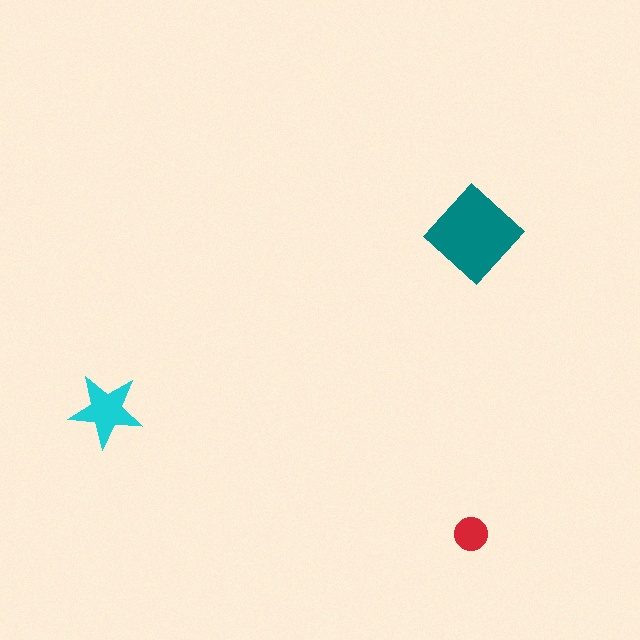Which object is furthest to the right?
The teal diamond is rightmost.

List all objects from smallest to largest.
The red circle, the cyan star, the teal diamond.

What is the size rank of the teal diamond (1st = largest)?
1st.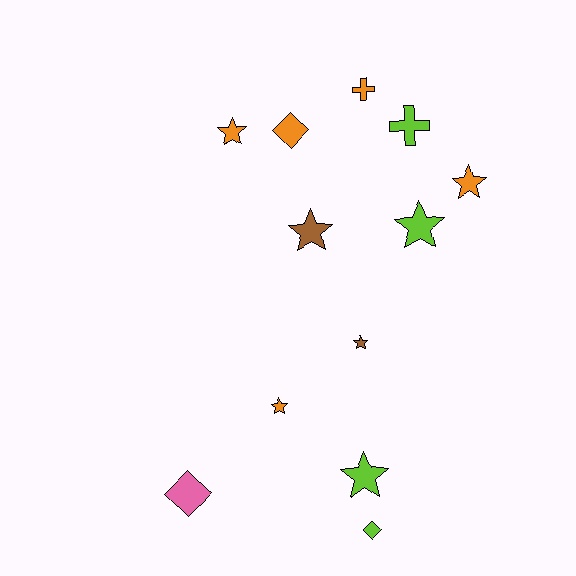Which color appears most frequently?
Orange, with 5 objects.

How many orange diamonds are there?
There is 1 orange diamond.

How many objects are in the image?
There are 12 objects.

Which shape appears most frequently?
Star, with 7 objects.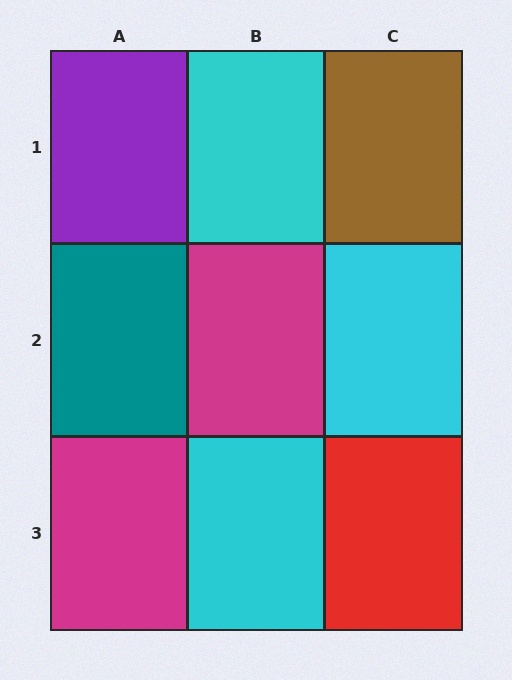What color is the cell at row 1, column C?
Brown.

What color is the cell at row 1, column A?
Purple.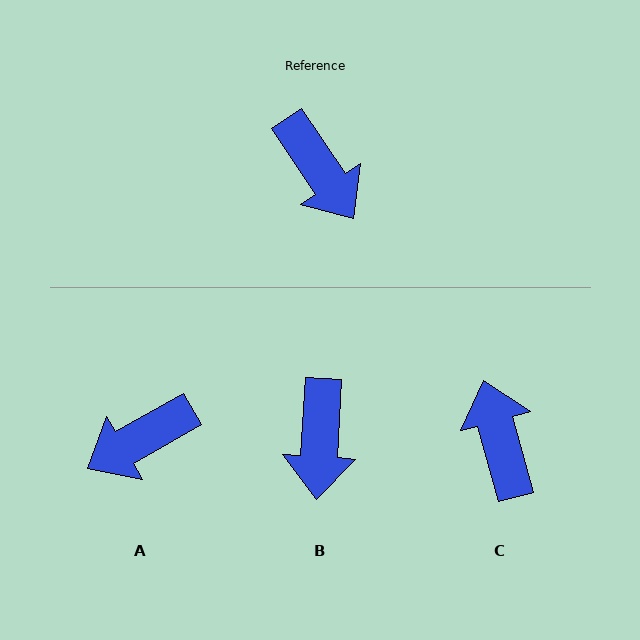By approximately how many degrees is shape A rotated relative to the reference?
Approximately 95 degrees clockwise.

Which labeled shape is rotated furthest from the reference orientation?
C, about 161 degrees away.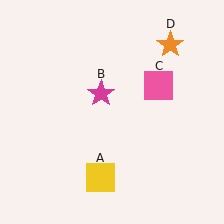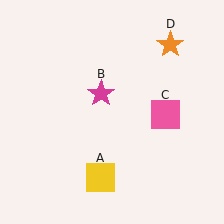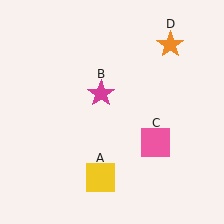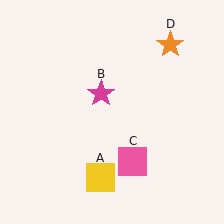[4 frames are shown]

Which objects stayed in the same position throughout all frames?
Yellow square (object A) and magenta star (object B) and orange star (object D) remained stationary.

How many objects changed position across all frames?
1 object changed position: pink square (object C).